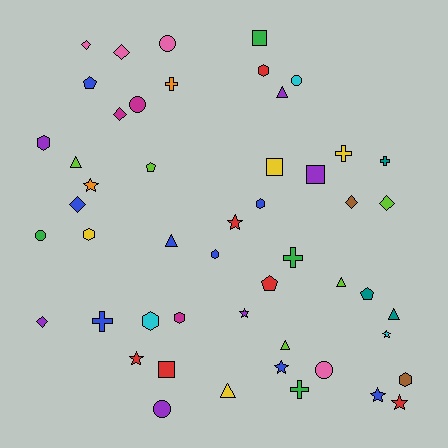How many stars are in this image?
There are 8 stars.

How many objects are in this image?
There are 50 objects.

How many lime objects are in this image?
There are 5 lime objects.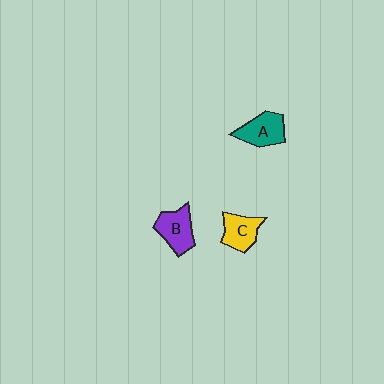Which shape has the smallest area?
Shape C (yellow).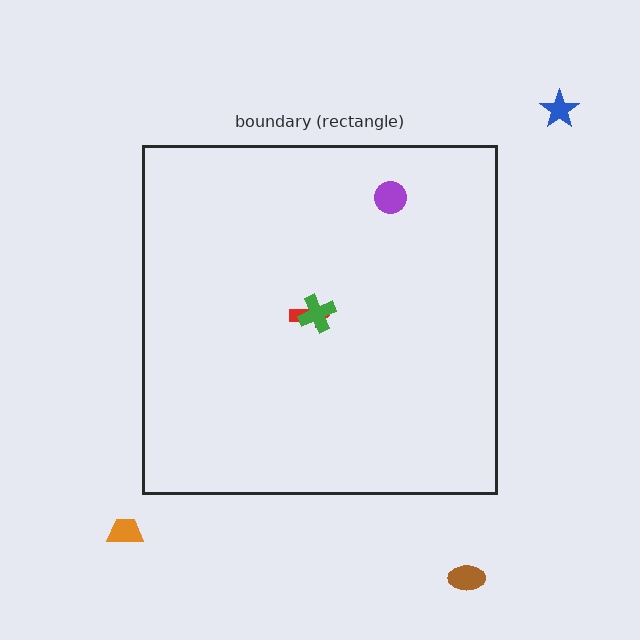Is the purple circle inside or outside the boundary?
Inside.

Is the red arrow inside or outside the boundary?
Inside.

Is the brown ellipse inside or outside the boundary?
Outside.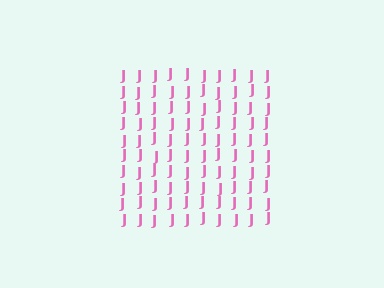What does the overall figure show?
The overall figure shows a square.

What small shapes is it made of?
It is made of small letter J's.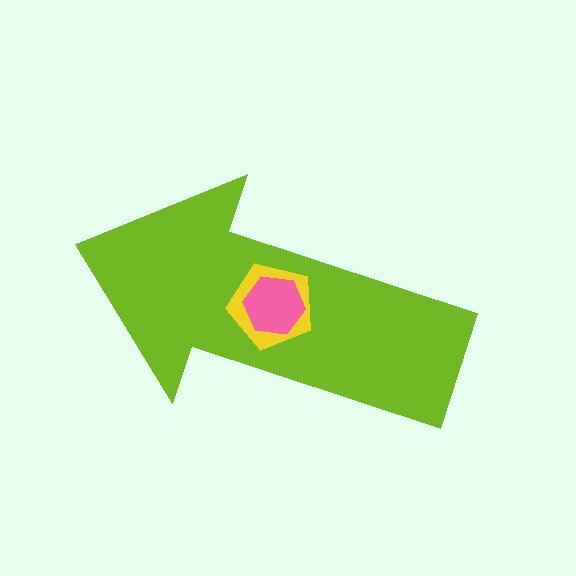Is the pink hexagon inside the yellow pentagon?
Yes.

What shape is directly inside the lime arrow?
The yellow pentagon.